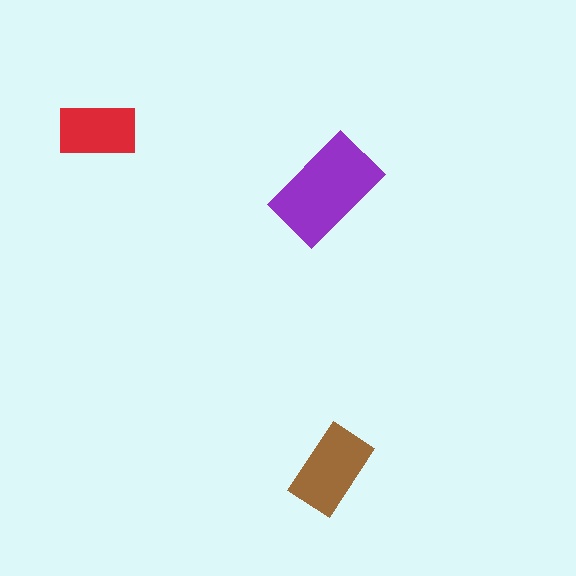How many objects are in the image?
There are 3 objects in the image.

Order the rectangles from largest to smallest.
the purple one, the brown one, the red one.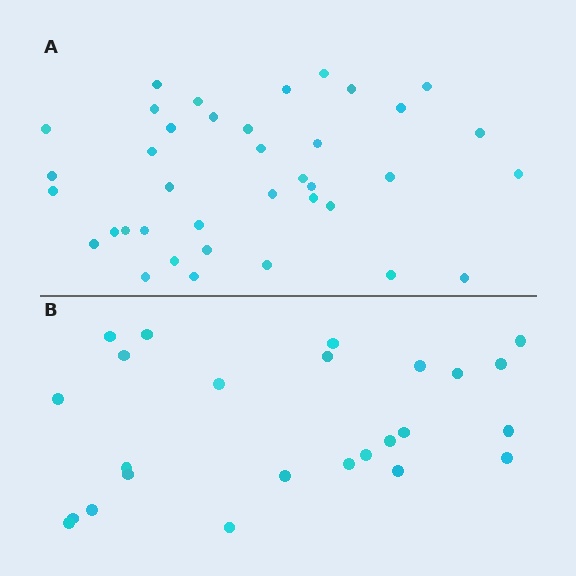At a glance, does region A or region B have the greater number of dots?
Region A (the top region) has more dots.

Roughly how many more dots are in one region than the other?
Region A has approximately 15 more dots than region B.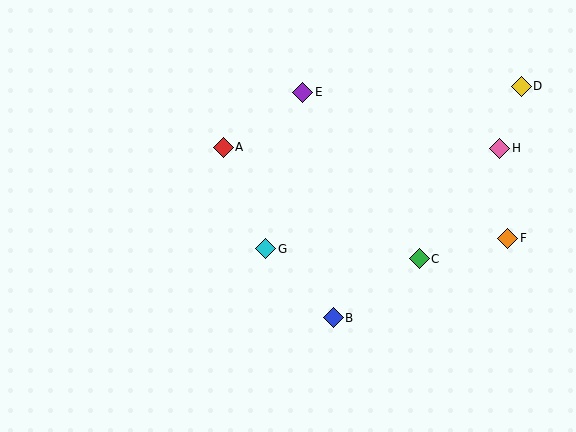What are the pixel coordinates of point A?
Point A is at (223, 147).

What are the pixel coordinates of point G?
Point G is at (266, 249).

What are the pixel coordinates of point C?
Point C is at (419, 259).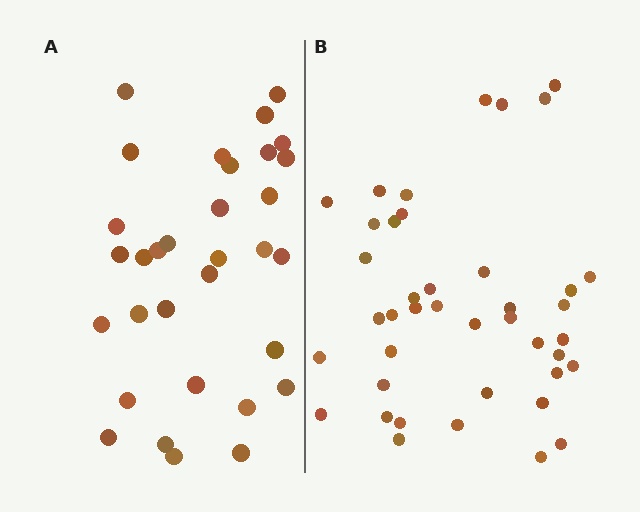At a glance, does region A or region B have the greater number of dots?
Region B (the right region) has more dots.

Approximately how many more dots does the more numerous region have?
Region B has roughly 8 or so more dots than region A.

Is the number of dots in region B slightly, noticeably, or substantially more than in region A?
Region B has noticeably more, but not dramatically so. The ratio is roughly 1.3 to 1.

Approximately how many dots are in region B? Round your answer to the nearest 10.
About 40 dots. (The exact count is 41, which rounds to 40.)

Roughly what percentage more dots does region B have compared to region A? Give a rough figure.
About 30% more.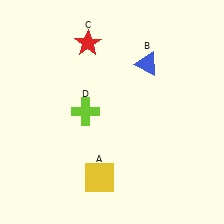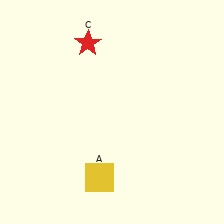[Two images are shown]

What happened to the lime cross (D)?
The lime cross (D) was removed in Image 2. It was in the top-left area of Image 1.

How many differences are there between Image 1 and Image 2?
There are 2 differences between the two images.